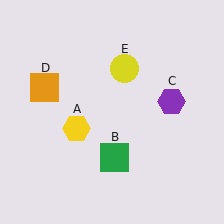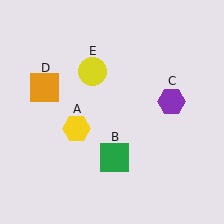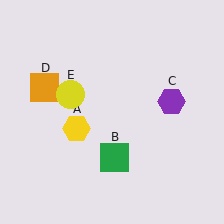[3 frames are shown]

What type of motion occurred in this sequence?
The yellow circle (object E) rotated counterclockwise around the center of the scene.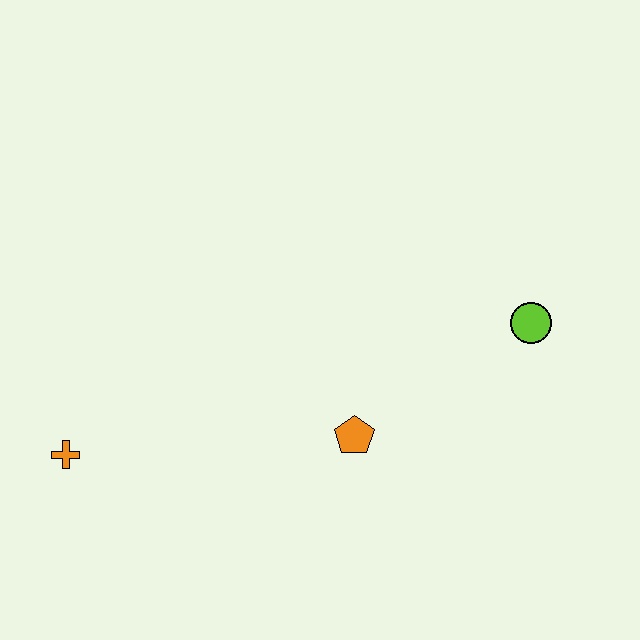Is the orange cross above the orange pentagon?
No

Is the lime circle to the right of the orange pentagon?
Yes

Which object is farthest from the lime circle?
The orange cross is farthest from the lime circle.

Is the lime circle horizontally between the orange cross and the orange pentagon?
No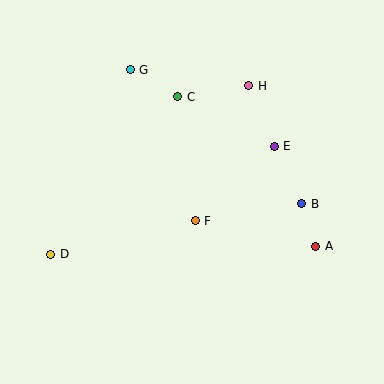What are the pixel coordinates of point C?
Point C is at (178, 97).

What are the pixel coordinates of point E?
Point E is at (274, 146).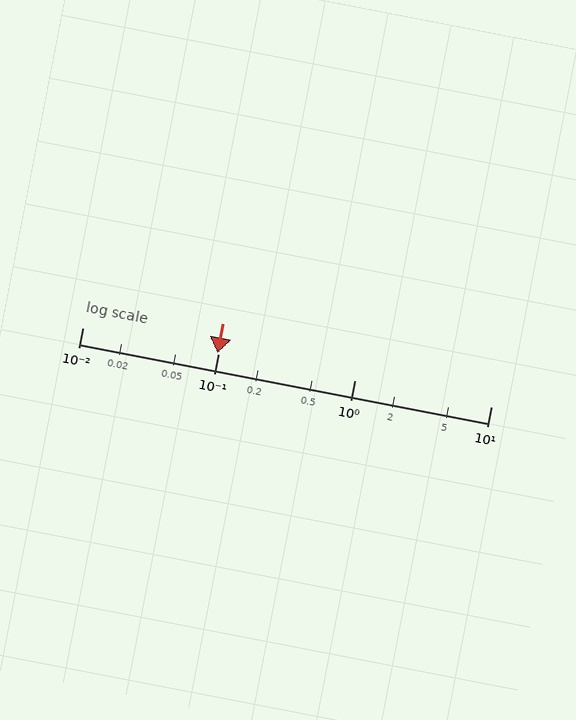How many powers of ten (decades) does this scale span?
The scale spans 3 decades, from 0.01 to 10.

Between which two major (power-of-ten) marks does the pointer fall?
The pointer is between 0.01 and 0.1.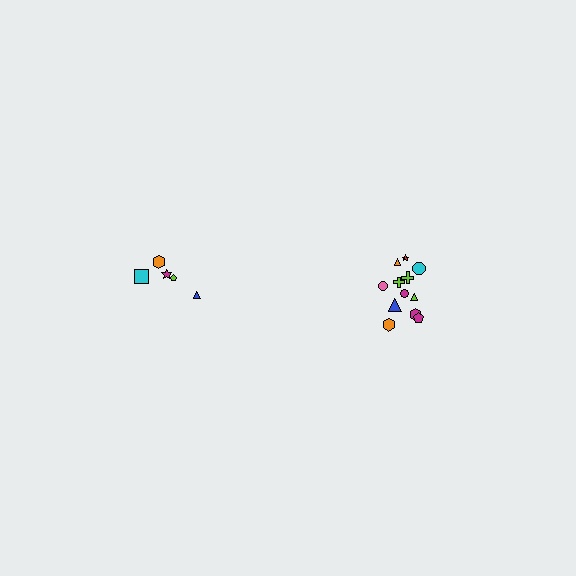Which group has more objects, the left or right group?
The right group.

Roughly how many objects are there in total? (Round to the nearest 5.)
Roughly 15 objects in total.